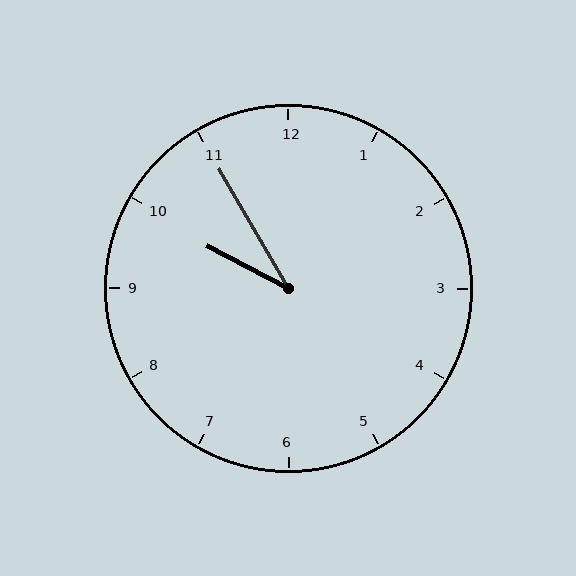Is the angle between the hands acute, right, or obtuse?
It is acute.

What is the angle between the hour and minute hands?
Approximately 32 degrees.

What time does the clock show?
9:55.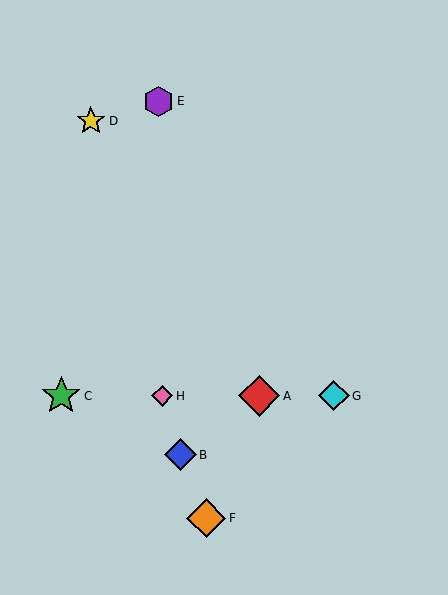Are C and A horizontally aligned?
Yes, both are at y≈396.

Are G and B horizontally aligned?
No, G is at y≈396 and B is at y≈455.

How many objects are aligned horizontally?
4 objects (A, C, G, H) are aligned horizontally.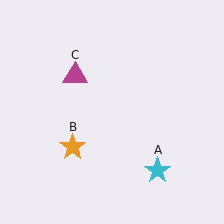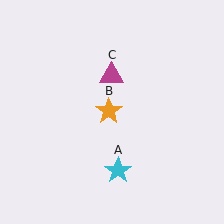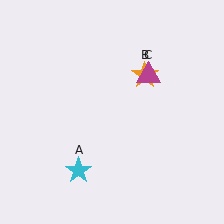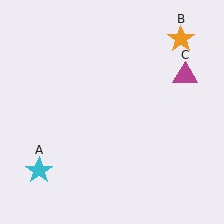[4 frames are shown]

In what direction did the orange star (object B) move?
The orange star (object B) moved up and to the right.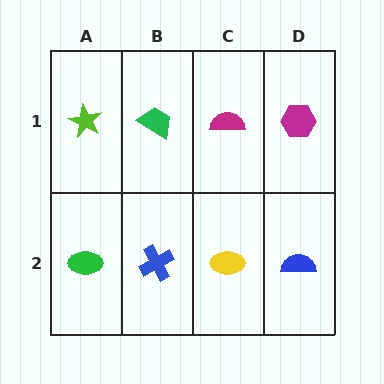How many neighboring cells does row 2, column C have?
3.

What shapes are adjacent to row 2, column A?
A lime star (row 1, column A), a blue cross (row 2, column B).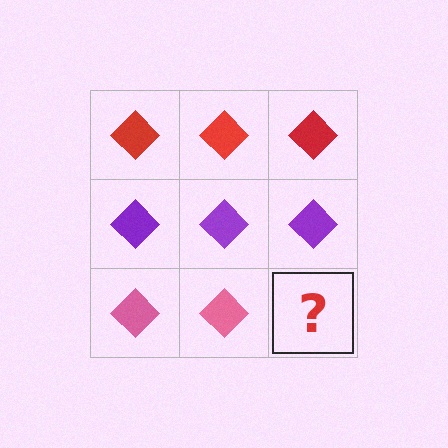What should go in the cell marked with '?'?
The missing cell should contain a pink diamond.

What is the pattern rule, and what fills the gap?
The rule is that each row has a consistent color. The gap should be filled with a pink diamond.